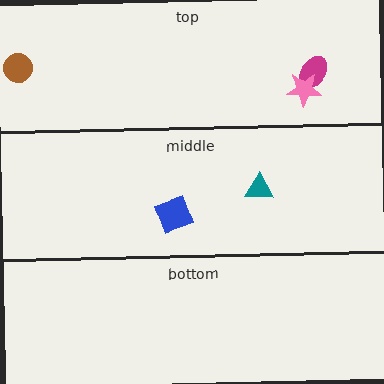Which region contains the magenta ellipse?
The top region.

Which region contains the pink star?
The top region.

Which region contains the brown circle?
The top region.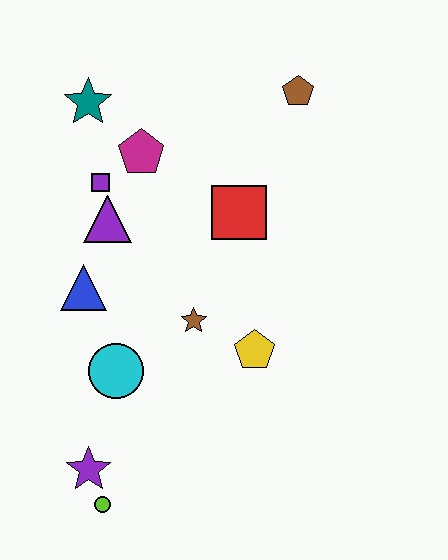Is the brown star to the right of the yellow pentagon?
No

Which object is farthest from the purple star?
The brown pentagon is farthest from the purple star.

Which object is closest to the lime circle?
The purple star is closest to the lime circle.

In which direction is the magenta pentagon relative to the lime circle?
The magenta pentagon is above the lime circle.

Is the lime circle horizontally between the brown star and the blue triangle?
Yes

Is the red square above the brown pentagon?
No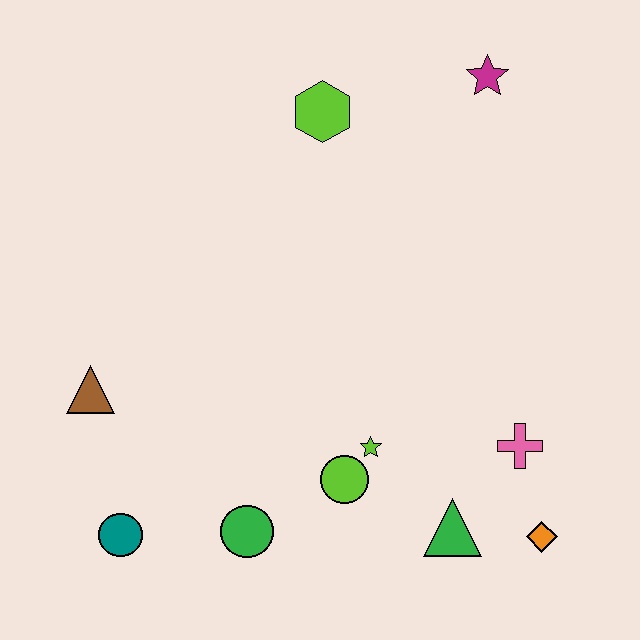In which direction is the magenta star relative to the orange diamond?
The magenta star is above the orange diamond.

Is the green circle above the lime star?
No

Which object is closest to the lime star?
The lime circle is closest to the lime star.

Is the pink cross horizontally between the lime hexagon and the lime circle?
No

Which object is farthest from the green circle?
The magenta star is farthest from the green circle.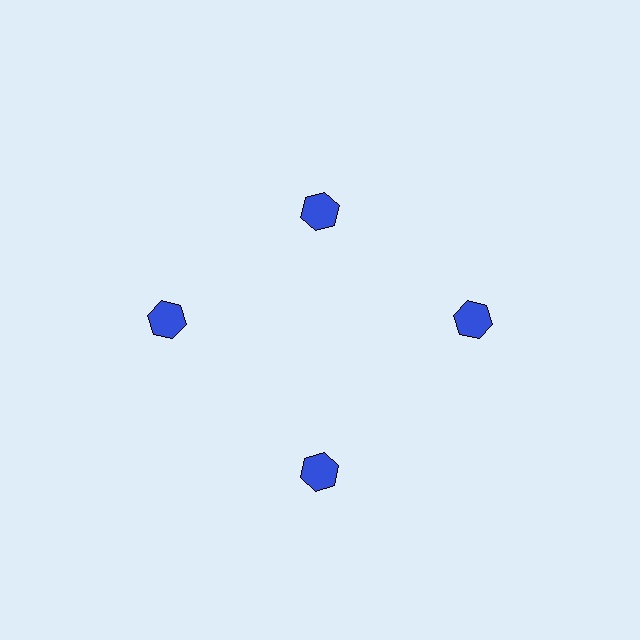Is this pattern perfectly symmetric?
No. The 4 blue hexagons are arranged in a ring, but one element near the 12 o'clock position is pulled inward toward the center, breaking the 4-fold rotational symmetry.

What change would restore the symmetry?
The symmetry would be restored by moving it outward, back onto the ring so that all 4 hexagons sit at equal angles and equal distance from the center.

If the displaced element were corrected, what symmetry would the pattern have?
It would have 4-fold rotational symmetry — the pattern would map onto itself every 90 degrees.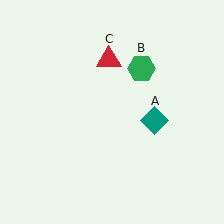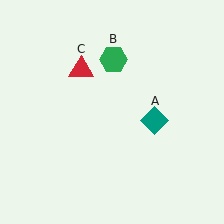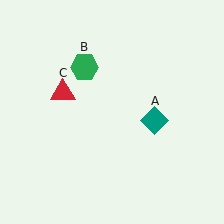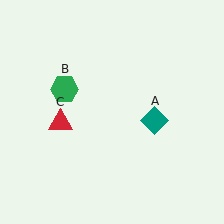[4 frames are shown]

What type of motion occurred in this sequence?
The green hexagon (object B), red triangle (object C) rotated counterclockwise around the center of the scene.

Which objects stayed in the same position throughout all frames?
Teal diamond (object A) remained stationary.